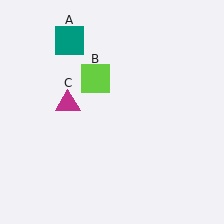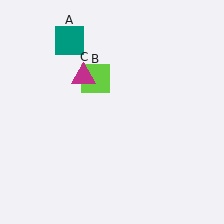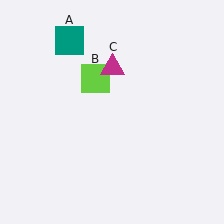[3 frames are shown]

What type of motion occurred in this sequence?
The magenta triangle (object C) rotated clockwise around the center of the scene.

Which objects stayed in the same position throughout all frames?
Teal square (object A) and lime square (object B) remained stationary.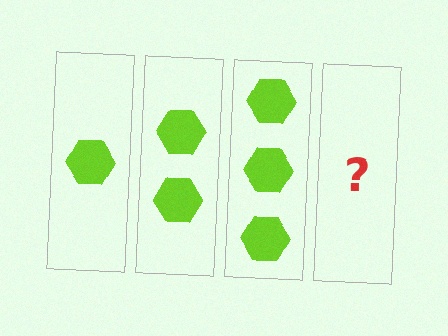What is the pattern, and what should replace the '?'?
The pattern is that each step adds one more hexagon. The '?' should be 4 hexagons.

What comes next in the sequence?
The next element should be 4 hexagons.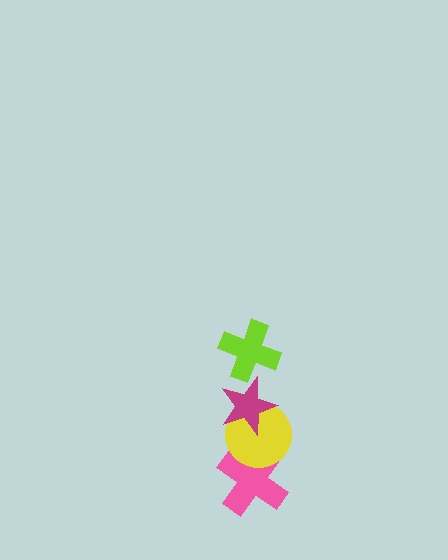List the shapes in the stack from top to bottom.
From top to bottom: the lime cross, the magenta star, the yellow circle, the pink cross.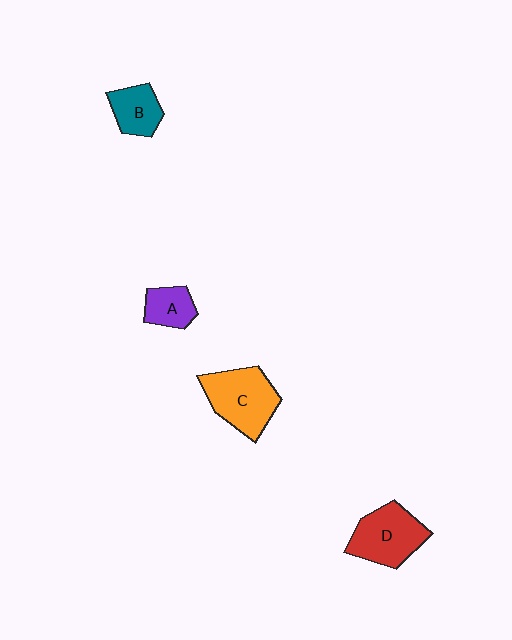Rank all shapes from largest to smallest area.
From largest to smallest: C (orange), D (red), B (teal), A (purple).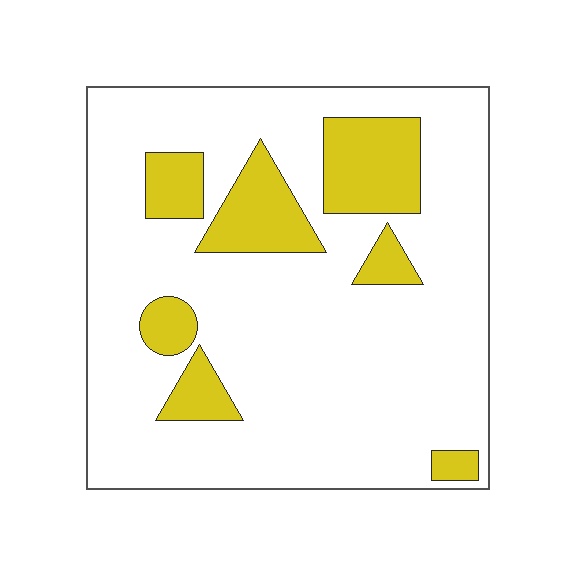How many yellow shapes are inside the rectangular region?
7.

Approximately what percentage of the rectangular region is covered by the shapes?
Approximately 20%.